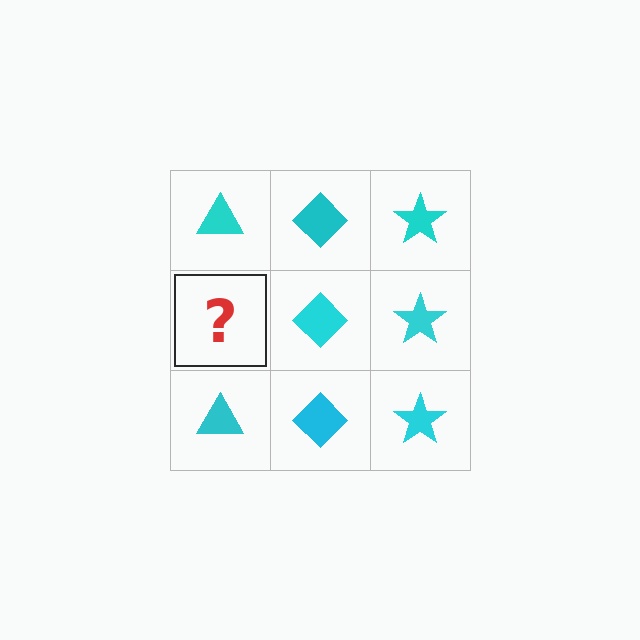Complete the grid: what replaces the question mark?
The question mark should be replaced with a cyan triangle.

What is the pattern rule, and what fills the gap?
The rule is that each column has a consistent shape. The gap should be filled with a cyan triangle.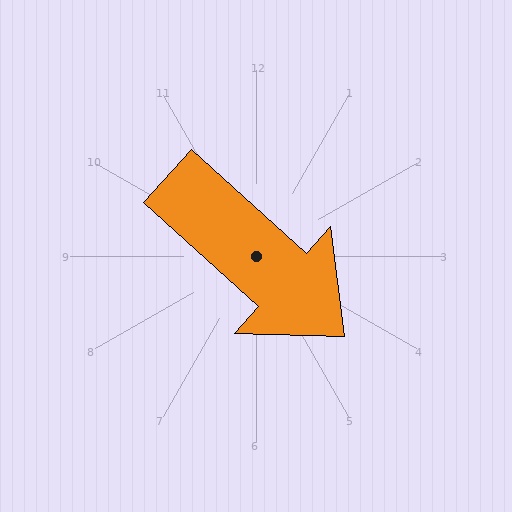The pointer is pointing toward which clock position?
Roughly 4 o'clock.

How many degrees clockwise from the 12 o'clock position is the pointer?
Approximately 132 degrees.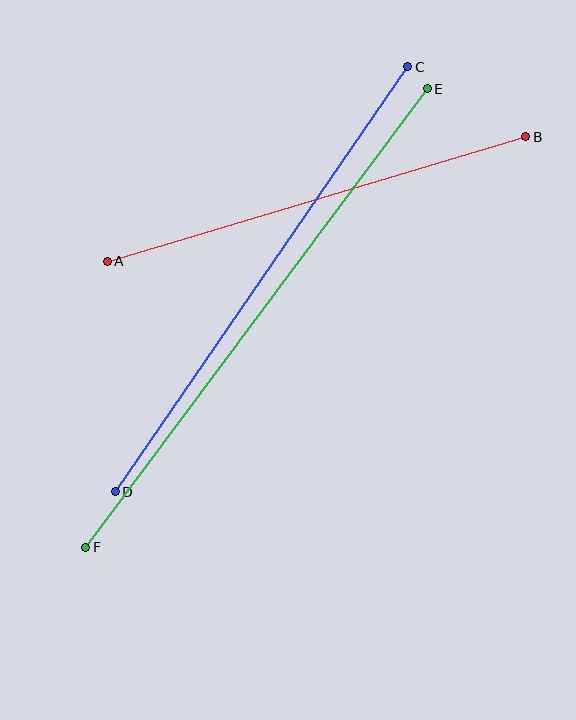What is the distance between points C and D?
The distance is approximately 516 pixels.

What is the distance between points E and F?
The distance is approximately 572 pixels.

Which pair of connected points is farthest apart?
Points E and F are farthest apart.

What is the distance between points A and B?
The distance is approximately 436 pixels.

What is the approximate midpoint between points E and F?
The midpoint is at approximately (257, 318) pixels.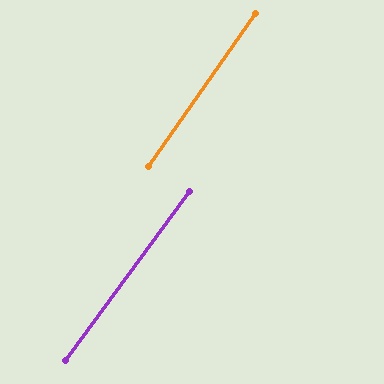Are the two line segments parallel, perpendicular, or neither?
Parallel — their directions differ by only 1.1°.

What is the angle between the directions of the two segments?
Approximately 1 degree.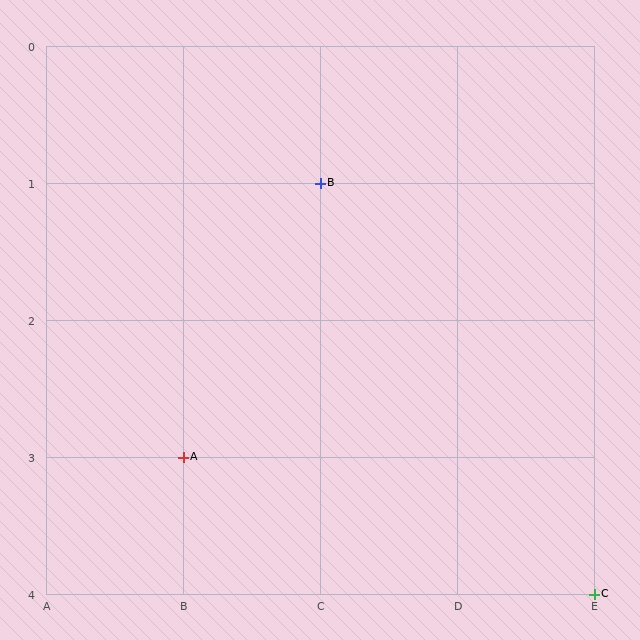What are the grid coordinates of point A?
Point A is at grid coordinates (B, 3).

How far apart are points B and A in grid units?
Points B and A are 1 column and 2 rows apart (about 2.2 grid units diagonally).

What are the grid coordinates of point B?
Point B is at grid coordinates (C, 1).